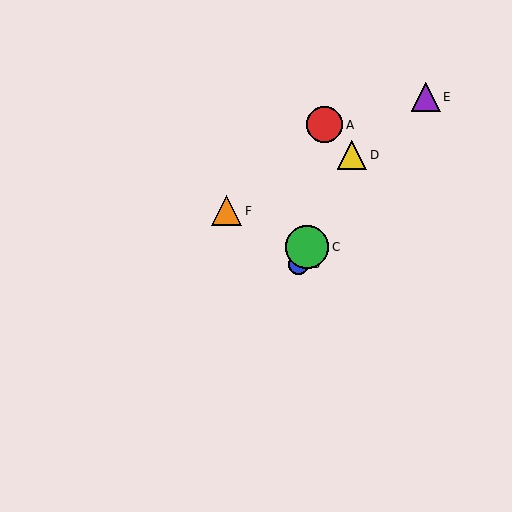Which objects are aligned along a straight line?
Objects B, C, D are aligned along a straight line.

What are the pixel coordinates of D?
Object D is at (352, 155).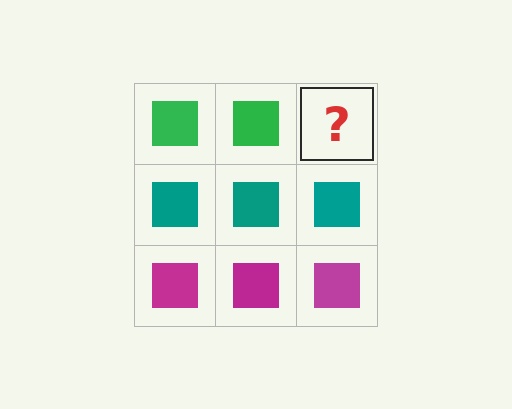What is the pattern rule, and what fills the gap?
The rule is that each row has a consistent color. The gap should be filled with a green square.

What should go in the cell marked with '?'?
The missing cell should contain a green square.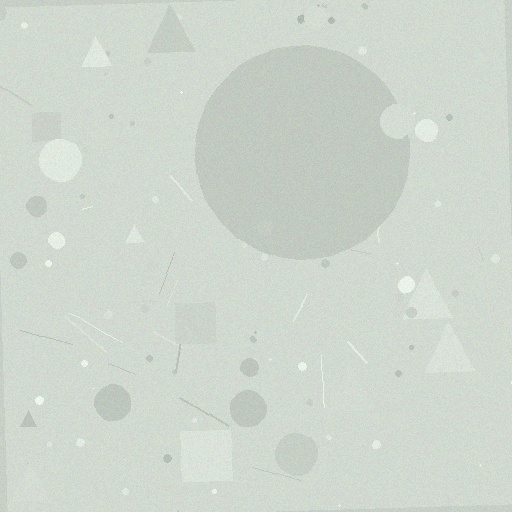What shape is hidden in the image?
A circle is hidden in the image.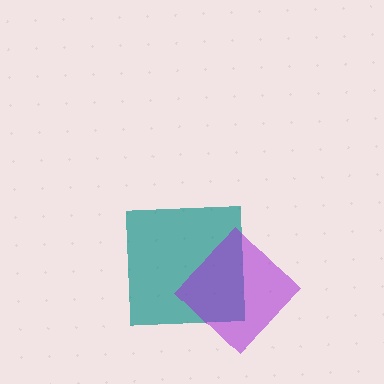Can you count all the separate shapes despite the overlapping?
Yes, there are 2 separate shapes.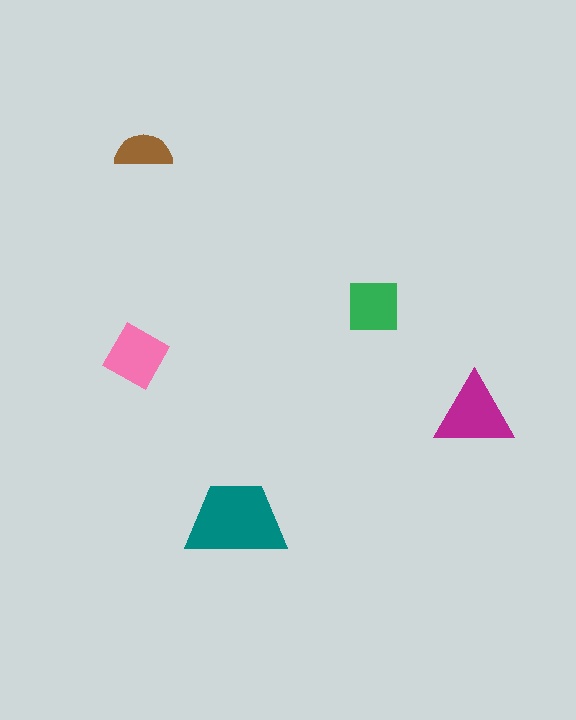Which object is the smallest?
The brown semicircle.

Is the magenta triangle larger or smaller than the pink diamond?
Larger.